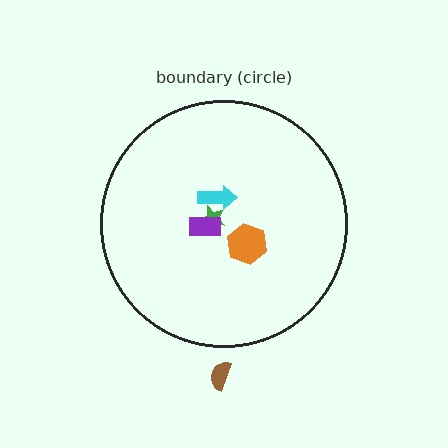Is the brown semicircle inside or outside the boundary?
Outside.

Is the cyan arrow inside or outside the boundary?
Inside.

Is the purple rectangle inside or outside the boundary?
Inside.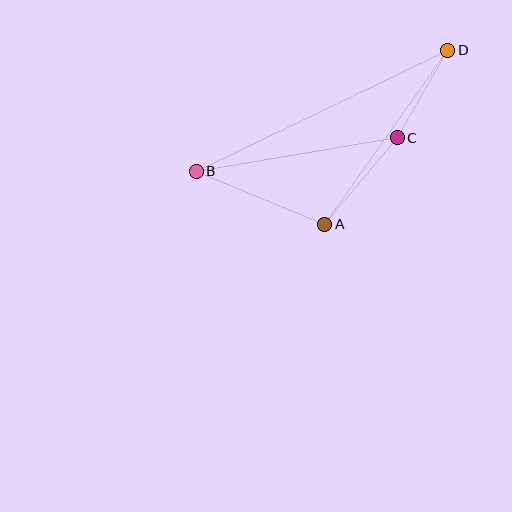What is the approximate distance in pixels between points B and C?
The distance between B and C is approximately 204 pixels.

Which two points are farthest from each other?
Points B and D are farthest from each other.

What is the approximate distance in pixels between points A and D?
The distance between A and D is approximately 213 pixels.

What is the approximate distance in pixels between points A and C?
The distance between A and C is approximately 113 pixels.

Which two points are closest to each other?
Points C and D are closest to each other.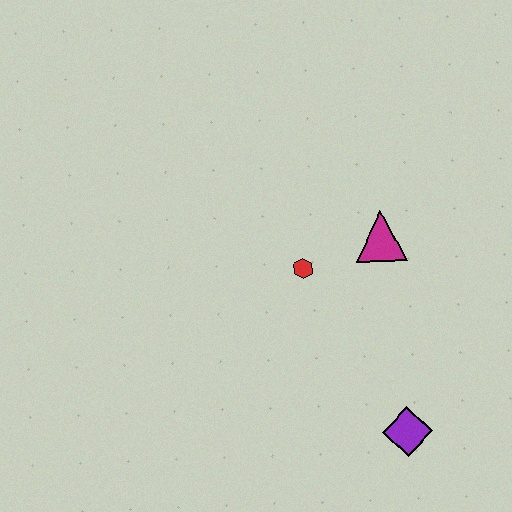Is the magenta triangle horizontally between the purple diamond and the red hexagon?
Yes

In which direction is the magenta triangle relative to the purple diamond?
The magenta triangle is above the purple diamond.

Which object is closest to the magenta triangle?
The red hexagon is closest to the magenta triangle.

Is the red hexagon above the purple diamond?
Yes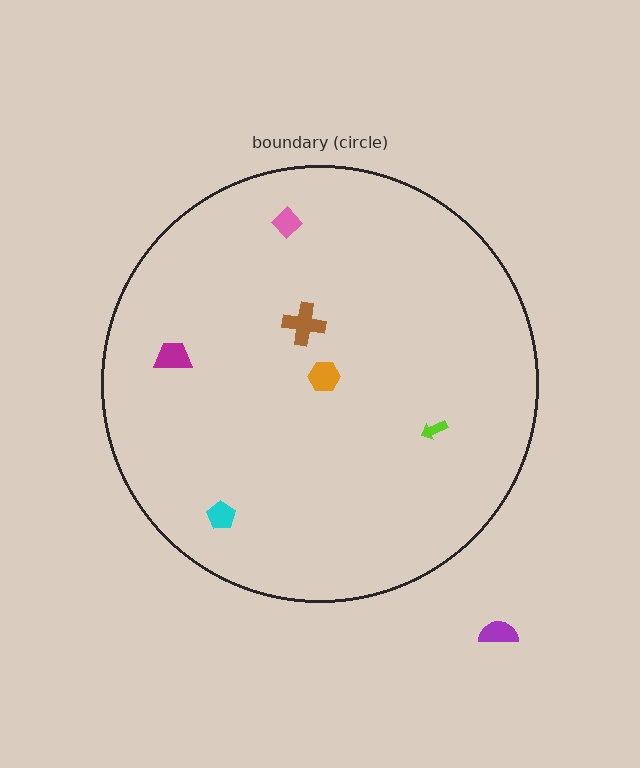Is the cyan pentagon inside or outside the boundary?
Inside.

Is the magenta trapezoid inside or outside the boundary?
Inside.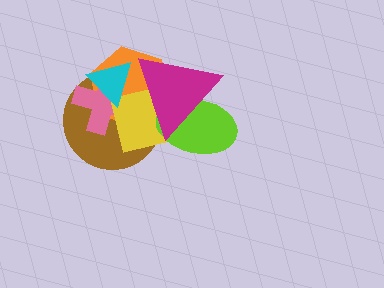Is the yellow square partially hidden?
Yes, it is partially covered by another shape.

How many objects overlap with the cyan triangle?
5 objects overlap with the cyan triangle.